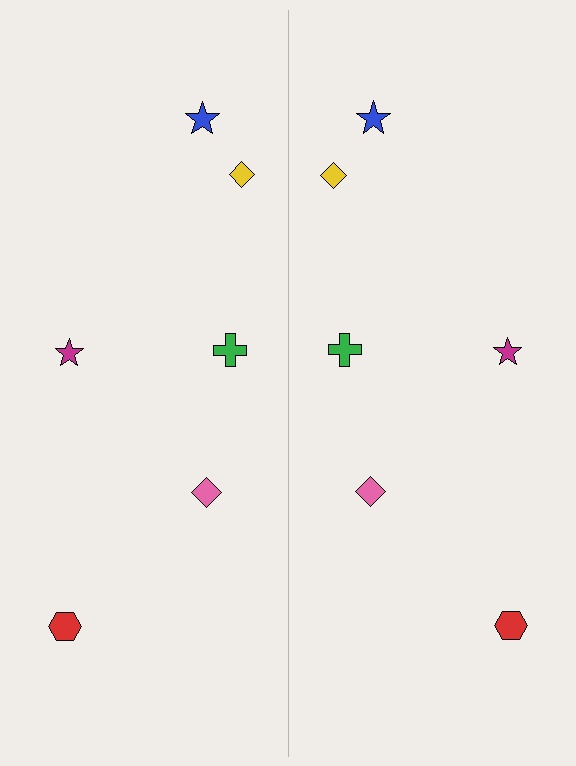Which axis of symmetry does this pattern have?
The pattern has a vertical axis of symmetry running through the center of the image.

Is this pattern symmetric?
Yes, this pattern has bilateral (reflection) symmetry.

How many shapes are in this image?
There are 12 shapes in this image.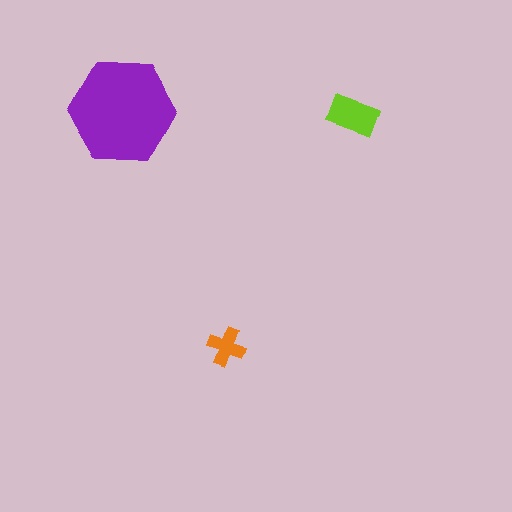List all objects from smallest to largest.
The orange cross, the lime rectangle, the purple hexagon.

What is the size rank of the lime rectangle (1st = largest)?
2nd.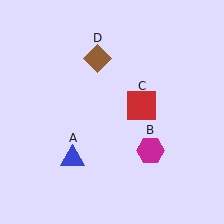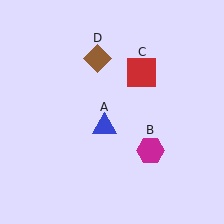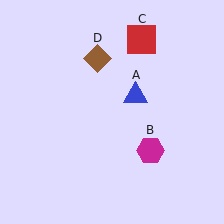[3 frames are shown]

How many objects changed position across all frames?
2 objects changed position: blue triangle (object A), red square (object C).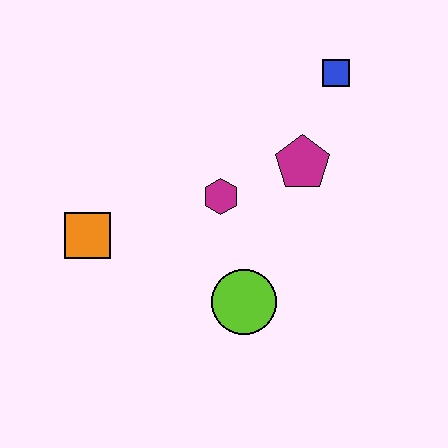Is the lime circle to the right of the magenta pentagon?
No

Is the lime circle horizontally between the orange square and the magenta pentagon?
Yes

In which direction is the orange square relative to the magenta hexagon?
The orange square is to the left of the magenta hexagon.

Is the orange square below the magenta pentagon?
Yes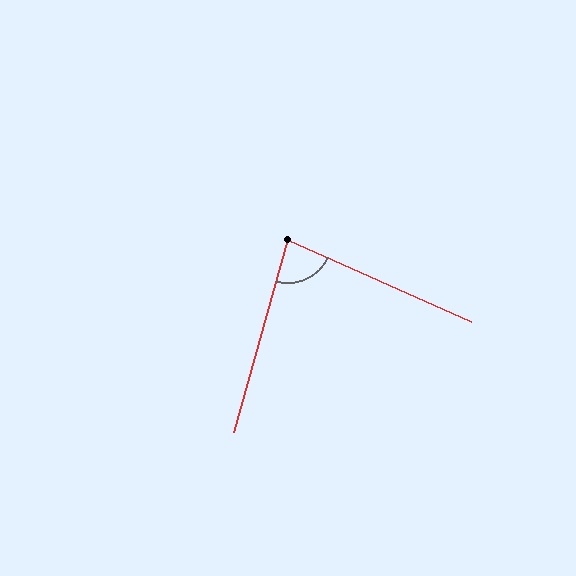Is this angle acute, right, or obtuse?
It is acute.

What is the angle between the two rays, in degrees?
Approximately 81 degrees.